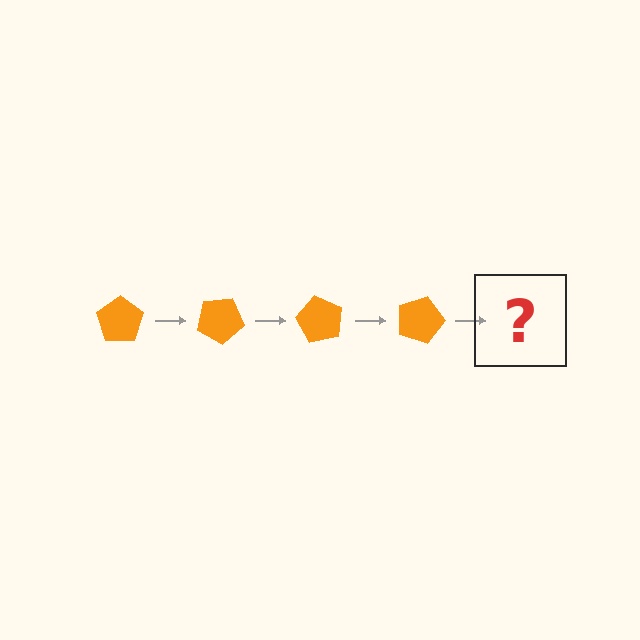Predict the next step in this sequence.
The next step is an orange pentagon rotated 120 degrees.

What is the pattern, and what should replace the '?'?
The pattern is that the pentagon rotates 30 degrees each step. The '?' should be an orange pentagon rotated 120 degrees.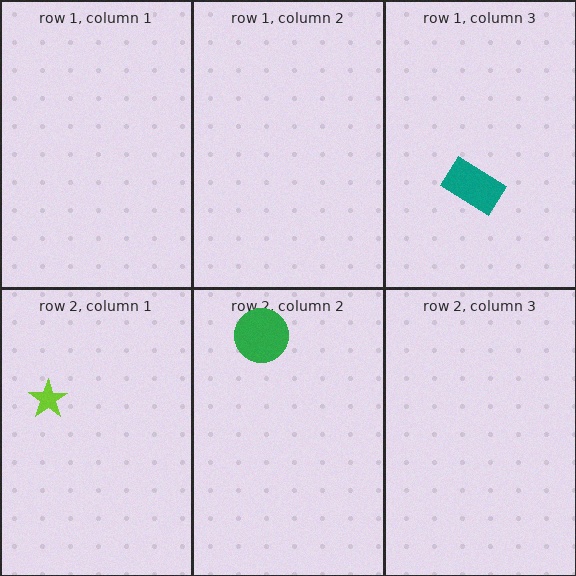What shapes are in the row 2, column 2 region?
The green circle.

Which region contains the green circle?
The row 2, column 2 region.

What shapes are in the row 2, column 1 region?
The lime star.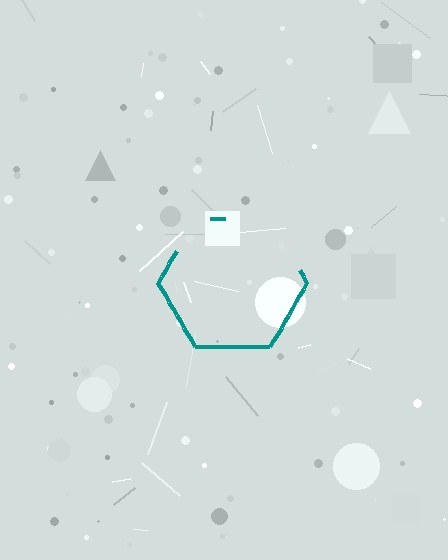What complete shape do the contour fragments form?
The contour fragments form a hexagon.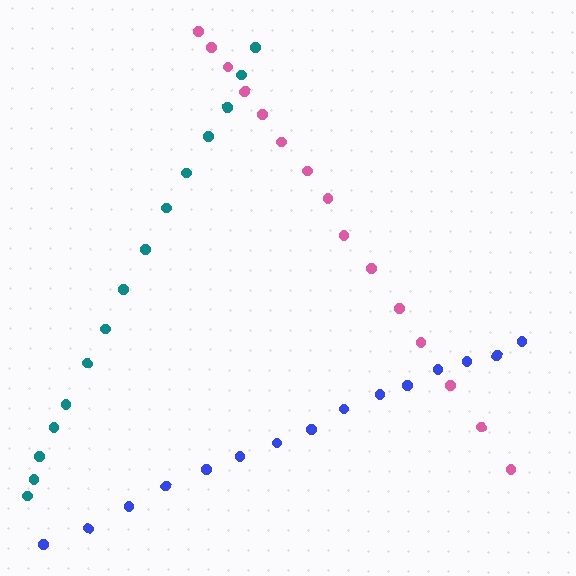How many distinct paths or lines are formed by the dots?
There are 3 distinct paths.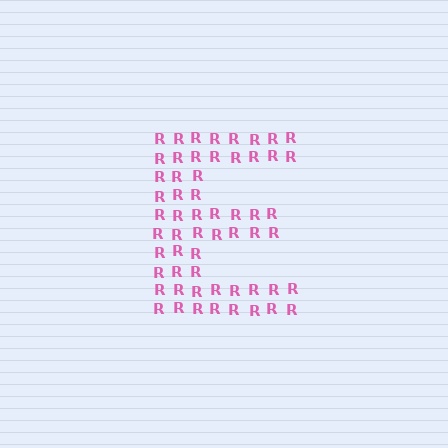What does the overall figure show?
The overall figure shows the letter E.